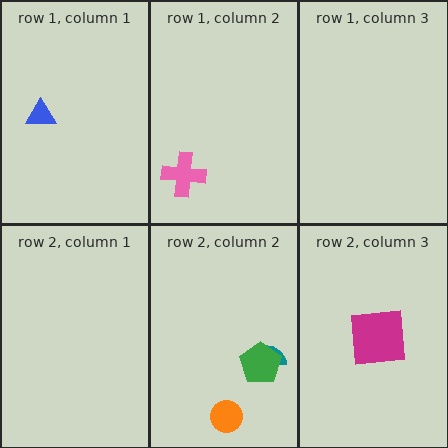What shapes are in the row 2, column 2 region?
The orange circle, the teal semicircle, the green pentagon.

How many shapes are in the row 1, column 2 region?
1.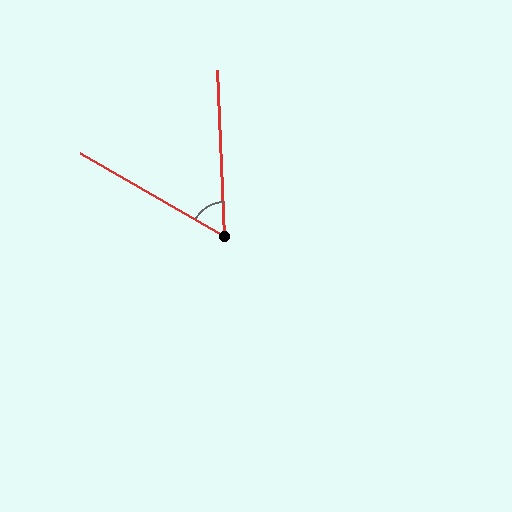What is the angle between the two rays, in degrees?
Approximately 58 degrees.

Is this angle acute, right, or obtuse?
It is acute.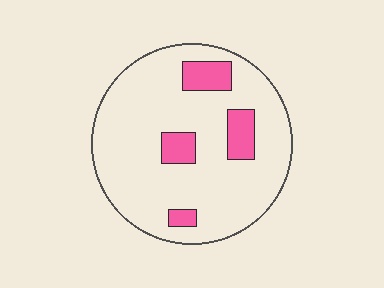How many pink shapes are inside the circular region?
4.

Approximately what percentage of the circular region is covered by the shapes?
Approximately 15%.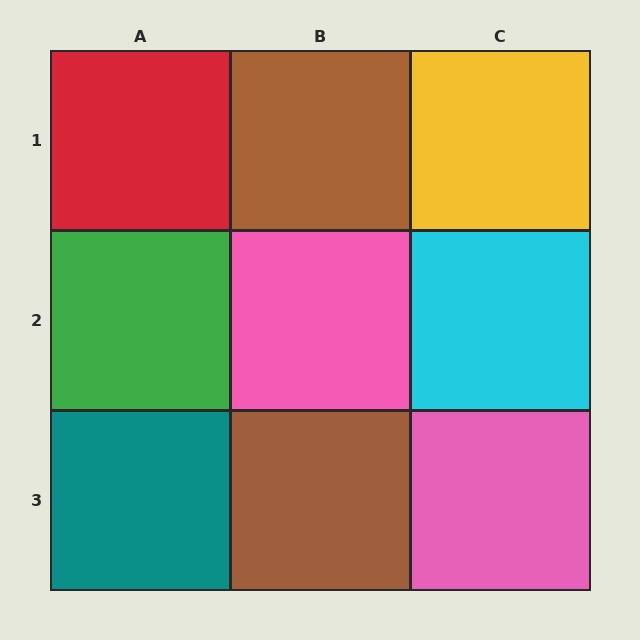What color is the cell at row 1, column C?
Yellow.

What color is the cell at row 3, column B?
Brown.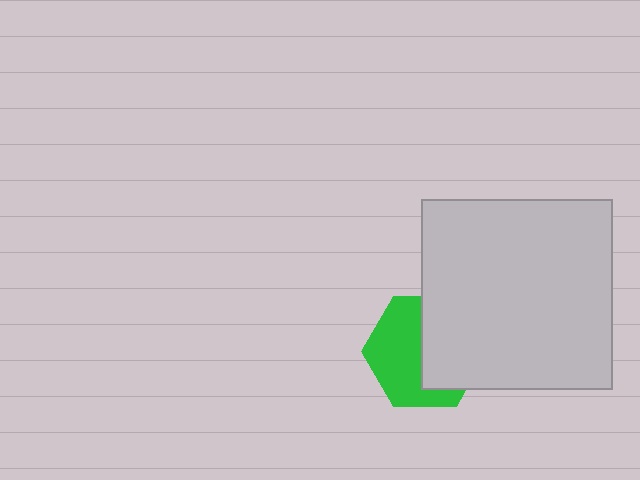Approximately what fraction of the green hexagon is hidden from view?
Roughly 47% of the green hexagon is hidden behind the light gray square.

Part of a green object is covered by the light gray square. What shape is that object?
It is a hexagon.